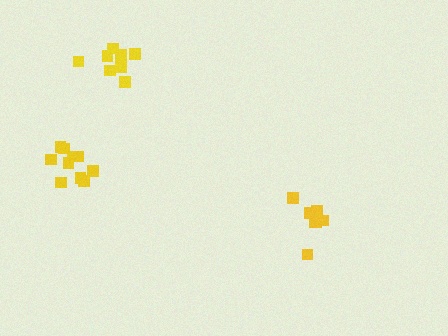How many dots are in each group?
Group 1: 10 dots, Group 2: 8 dots, Group 3: 8 dots (26 total).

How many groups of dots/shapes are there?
There are 3 groups.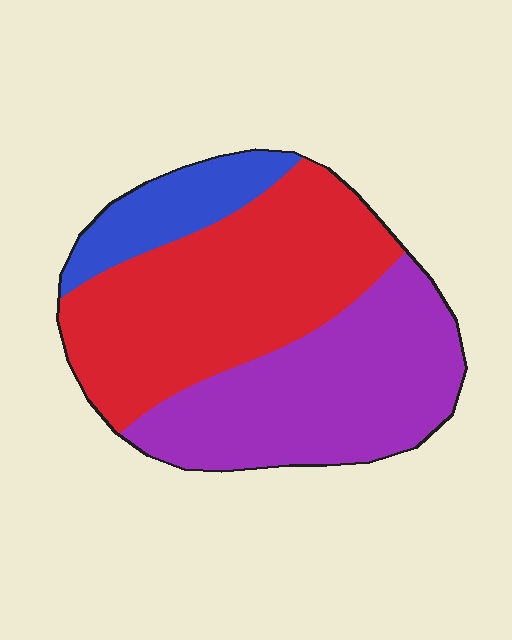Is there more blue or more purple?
Purple.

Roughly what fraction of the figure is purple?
Purple covers around 40% of the figure.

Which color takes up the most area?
Red, at roughly 45%.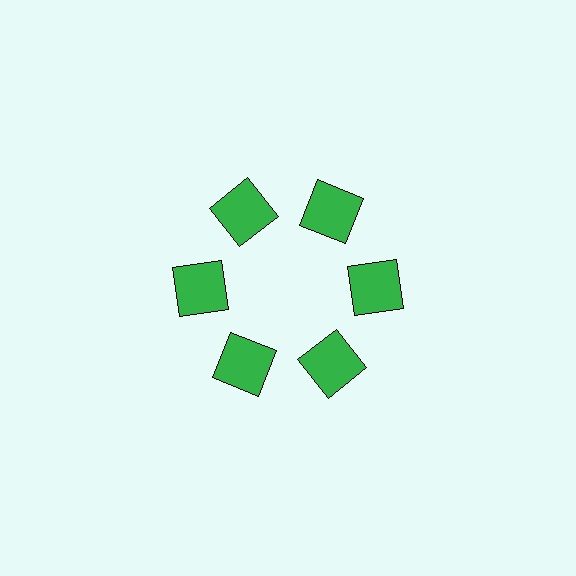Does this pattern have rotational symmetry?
Yes, this pattern has 6-fold rotational symmetry. It looks the same after rotating 60 degrees around the center.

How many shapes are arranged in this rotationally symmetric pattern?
There are 6 shapes, arranged in 6 groups of 1.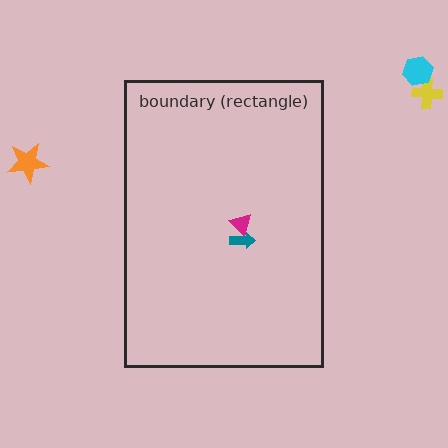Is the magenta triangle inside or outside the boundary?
Inside.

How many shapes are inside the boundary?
2 inside, 3 outside.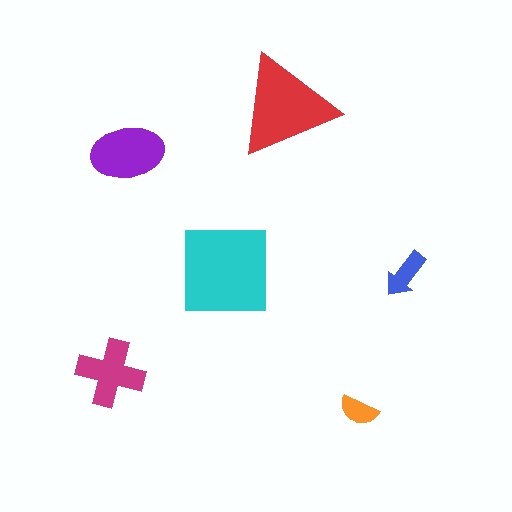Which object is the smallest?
The orange semicircle.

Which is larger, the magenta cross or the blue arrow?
The magenta cross.